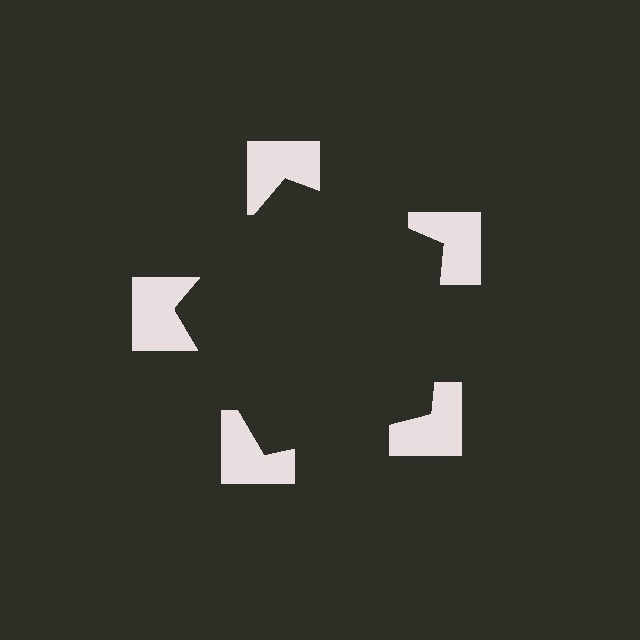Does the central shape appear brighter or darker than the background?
It typically appears slightly darker than the background, even though no actual brightness change is drawn.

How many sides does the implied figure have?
5 sides.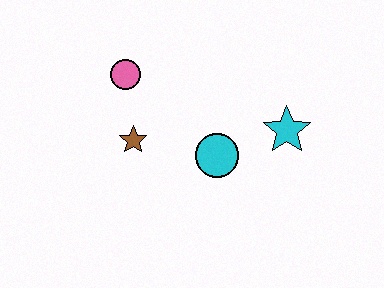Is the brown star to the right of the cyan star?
No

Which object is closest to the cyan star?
The cyan circle is closest to the cyan star.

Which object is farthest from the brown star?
The cyan star is farthest from the brown star.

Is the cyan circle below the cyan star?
Yes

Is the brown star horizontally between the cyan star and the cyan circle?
No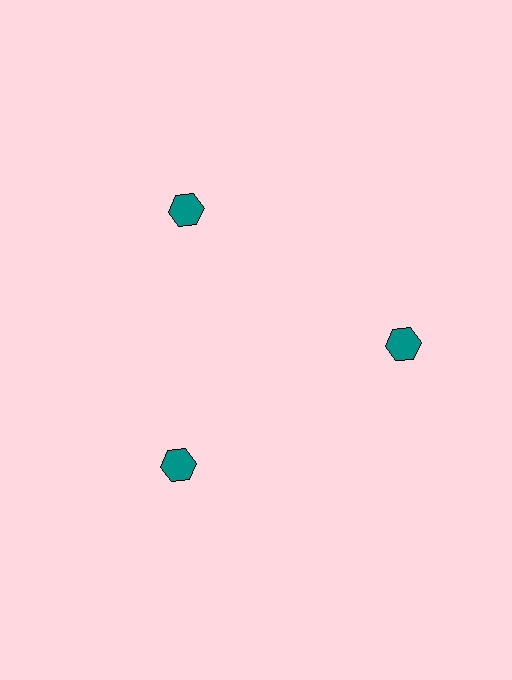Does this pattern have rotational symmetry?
Yes, this pattern has 3-fold rotational symmetry. It looks the same after rotating 120 degrees around the center.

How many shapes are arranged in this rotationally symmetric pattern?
There are 3 shapes, arranged in 3 groups of 1.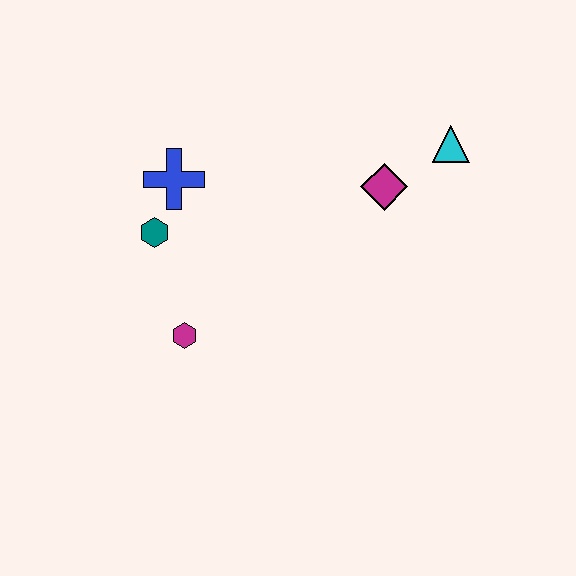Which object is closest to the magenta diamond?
The cyan triangle is closest to the magenta diamond.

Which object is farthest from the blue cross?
The cyan triangle is farthest from the blue cross.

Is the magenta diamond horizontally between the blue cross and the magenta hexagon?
No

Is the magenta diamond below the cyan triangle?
Yes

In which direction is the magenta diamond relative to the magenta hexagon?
The magenta diamond is to the right of the magenta hexagon.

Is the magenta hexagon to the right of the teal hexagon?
Yes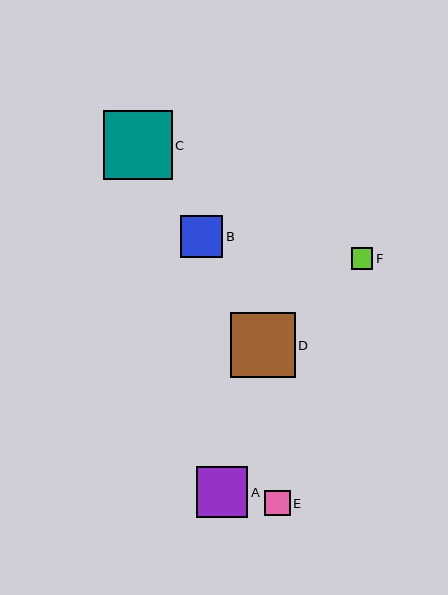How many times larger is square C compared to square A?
Square C is approximately 1.4 times the size of square A.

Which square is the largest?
Square C is the largest with a size of approximately 69 pixels.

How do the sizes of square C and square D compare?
Square C and square D are approximately the same size.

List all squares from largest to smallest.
From largest to smallest: C, D, A, B, E, F.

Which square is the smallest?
Square F is the smallest with a size of approximately 22 pixels.